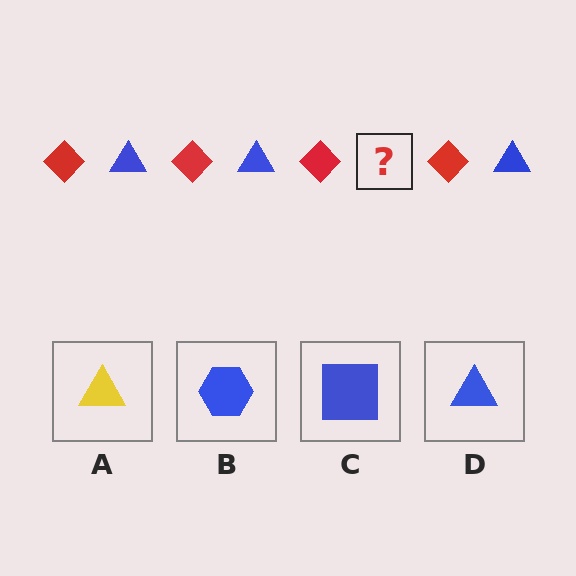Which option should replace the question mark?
Option D.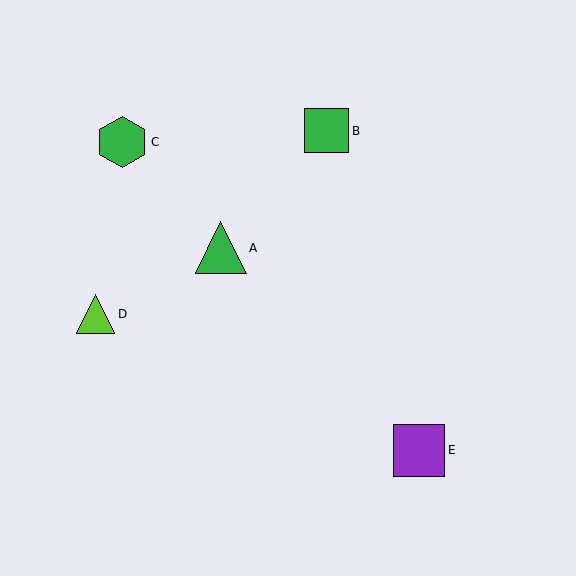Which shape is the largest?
The green hexagon (labeled C) is the largest.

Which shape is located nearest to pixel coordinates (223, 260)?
The green triangle (labeled A) at (221, 248) is nearest to that location.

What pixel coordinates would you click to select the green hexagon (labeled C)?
Click at (122, 142) to select the green hexagon C.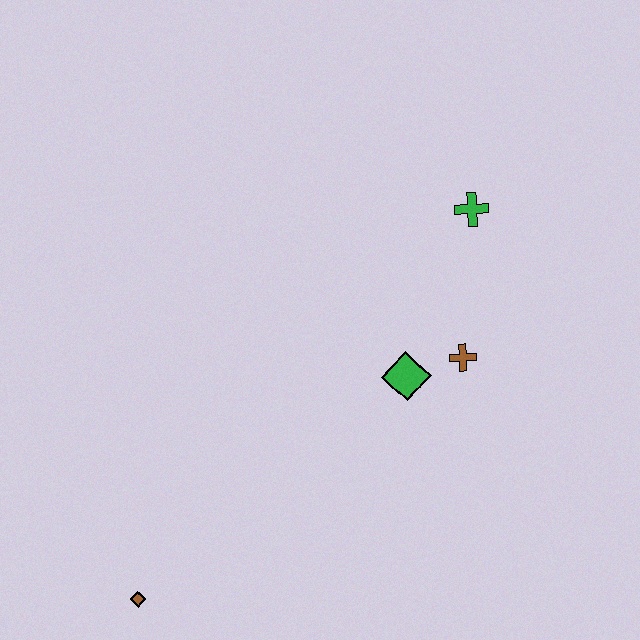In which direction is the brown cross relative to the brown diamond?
The brown cross is to the right of the brown diamond.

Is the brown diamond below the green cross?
Yes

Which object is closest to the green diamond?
The brown cross is closest to the green diamond.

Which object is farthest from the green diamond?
The brown diamond is farthest from the green diamond.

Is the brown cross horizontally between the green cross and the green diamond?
Yes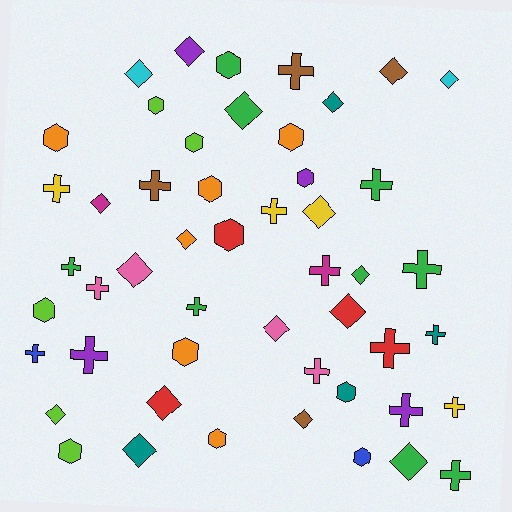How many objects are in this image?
There are 50 objects.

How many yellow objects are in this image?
There are 4 yellow objects.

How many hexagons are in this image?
There are 14 hexagons.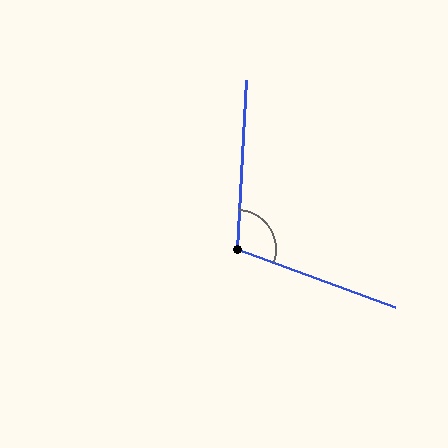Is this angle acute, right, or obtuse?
It is obtuse.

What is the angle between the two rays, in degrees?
Approximately 107 degrees.